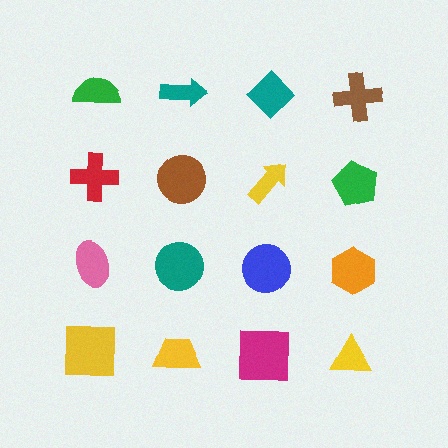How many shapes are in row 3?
4 shapes.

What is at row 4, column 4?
A yellow triangle.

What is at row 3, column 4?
An orange hexagon.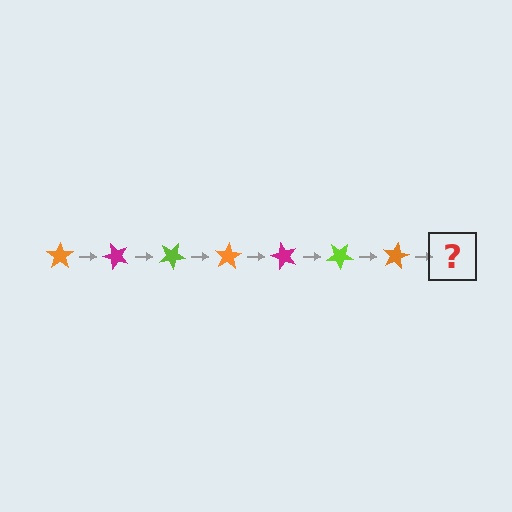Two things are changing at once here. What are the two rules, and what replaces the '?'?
The two rules are that it rotates 50 degrees each step and the color cycles through orange, magenta, and lime. The '?' should be a magenta star, rotated 350 degrees from the start.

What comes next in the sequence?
The next element should be a magenta star, rotated 350 degrees from the start.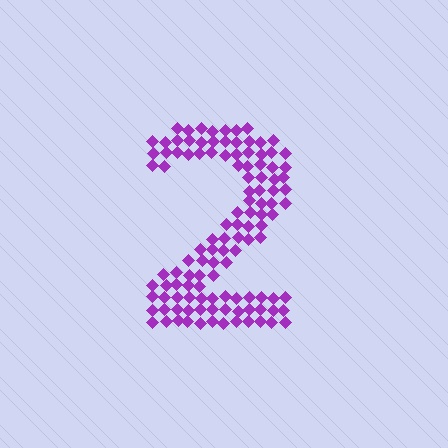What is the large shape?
The large shape is the digit 2.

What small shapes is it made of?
It is made of small diamonds.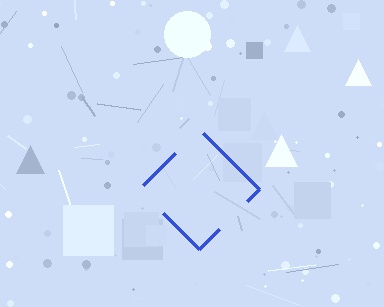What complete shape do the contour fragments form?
The contour fragments form a diamond.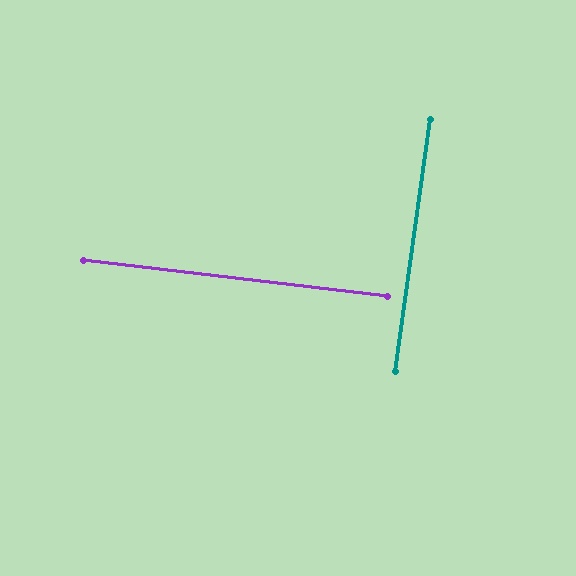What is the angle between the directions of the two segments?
Approximately 89 degrees.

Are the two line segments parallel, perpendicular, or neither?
Perpendicular — they meet at approximately 89°.